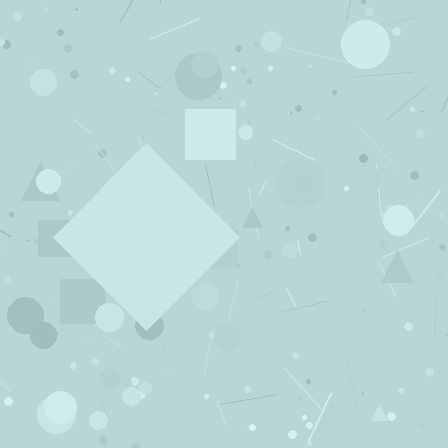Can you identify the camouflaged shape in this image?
The camouflaged shape is a diamond.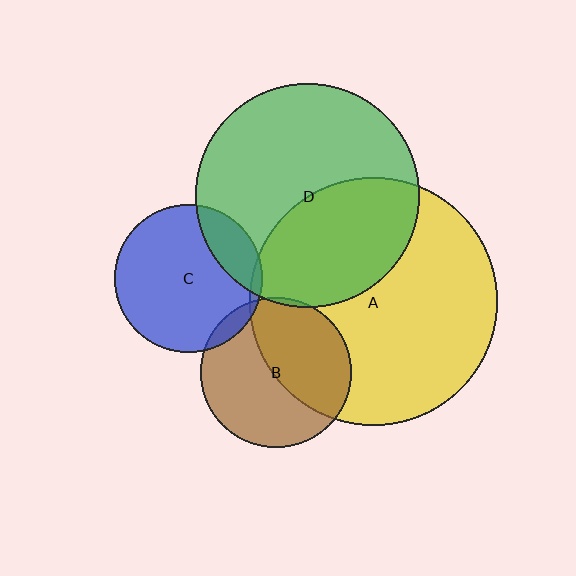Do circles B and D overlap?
Yes.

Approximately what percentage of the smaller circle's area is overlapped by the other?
Approximately 5%.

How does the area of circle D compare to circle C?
Approximately 2.3 times.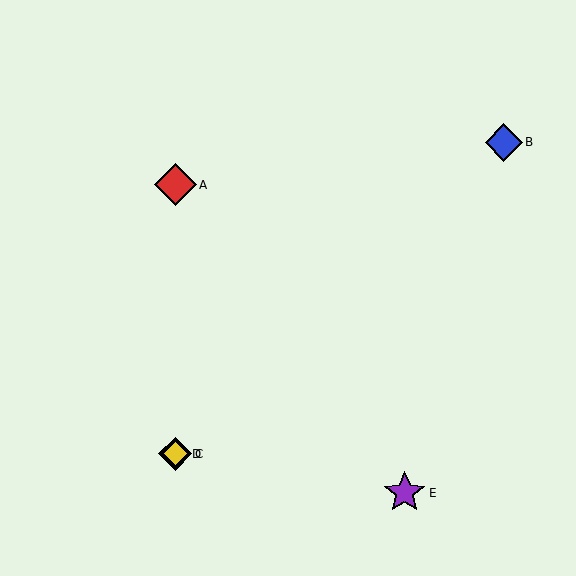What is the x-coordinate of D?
Object D is at x≈175.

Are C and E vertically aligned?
No, C is at x≈175 and E is at x≈405.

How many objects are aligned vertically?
3 objects (A, C, D) are aligned vertically.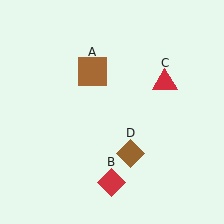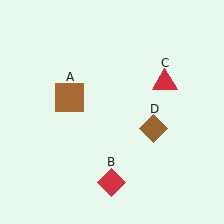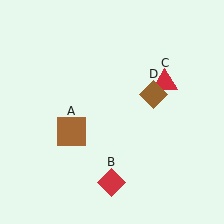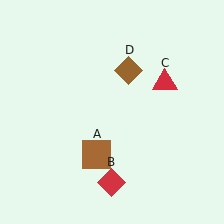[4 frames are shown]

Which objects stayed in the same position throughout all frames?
Red diamond (object B) and red triangle (object C) remained stationary.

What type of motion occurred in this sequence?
The brown square (object A), brown diamond (object D) rotated counterclockwise around the center of the scene.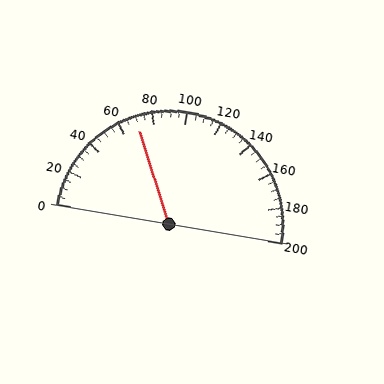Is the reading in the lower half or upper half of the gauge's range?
The reading is in the lower half of the range (0 to 200).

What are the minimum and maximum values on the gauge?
The gauge ranges from 0 to 200.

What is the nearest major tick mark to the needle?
The nearest major tick mark is 80.